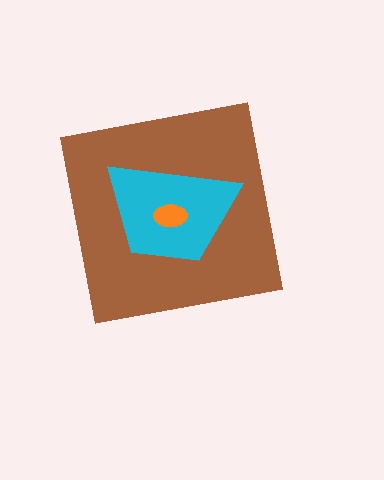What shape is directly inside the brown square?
The cyan trapezoid.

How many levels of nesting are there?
3.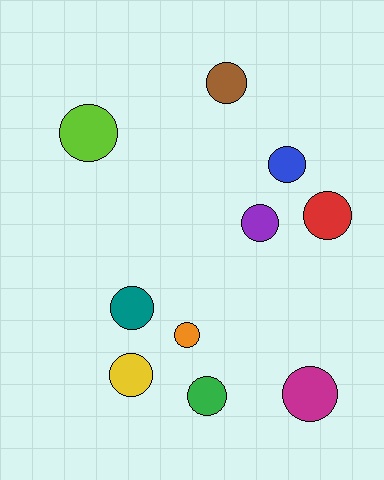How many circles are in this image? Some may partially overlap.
There are 10 circles.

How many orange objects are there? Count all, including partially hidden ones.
There is 1 orange object.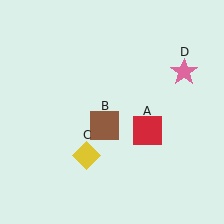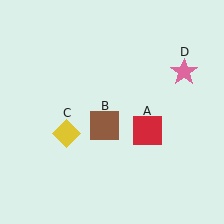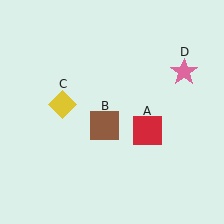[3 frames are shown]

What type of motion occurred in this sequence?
The yellow diamond (object C) rotated clockwise around the center of the scene.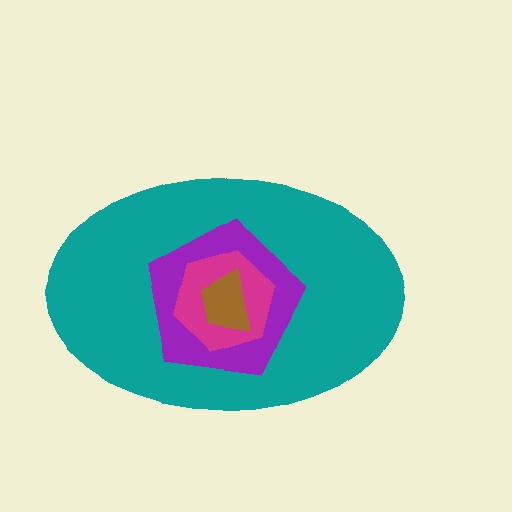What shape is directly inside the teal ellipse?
The purple pentagon.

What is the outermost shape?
The teal ellipse.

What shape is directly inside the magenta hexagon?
The brown trapezoid.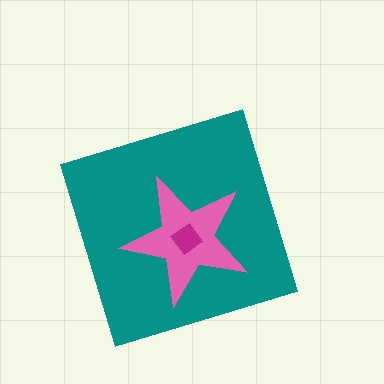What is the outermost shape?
The teal diamond.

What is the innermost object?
The magenta diamond.